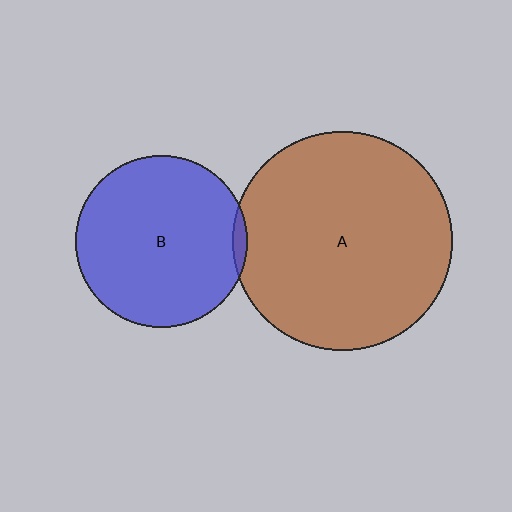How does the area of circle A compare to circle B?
Approximately 1.6 times.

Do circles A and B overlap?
Yes.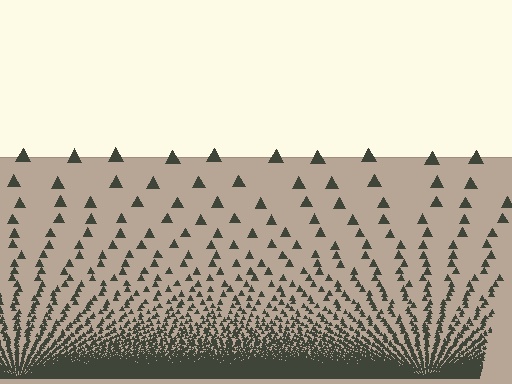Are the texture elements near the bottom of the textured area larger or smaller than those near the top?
Smaller. The gradient is inverted — elements near the bottom are smaller and denser.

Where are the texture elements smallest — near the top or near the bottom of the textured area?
Near the bottom.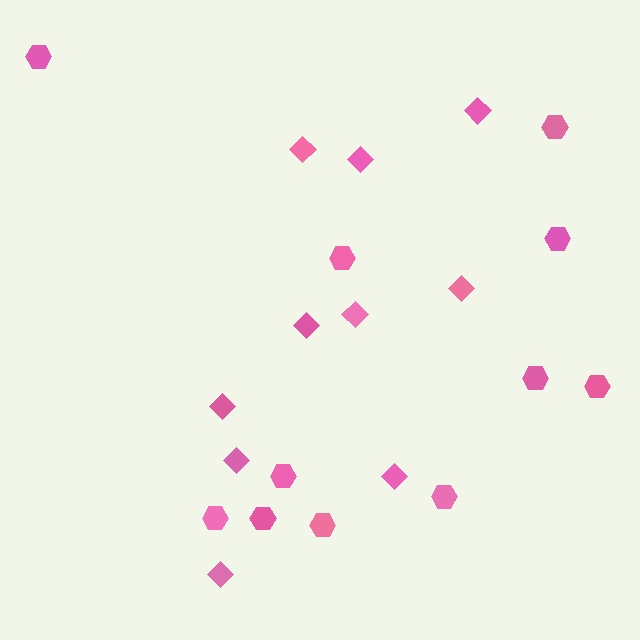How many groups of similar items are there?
There are 2 groups: one group of diamonds (10) and one group of hexagons (11).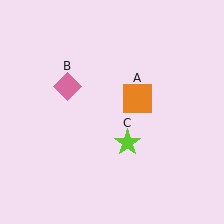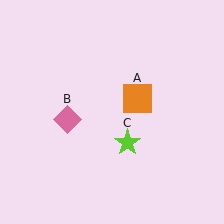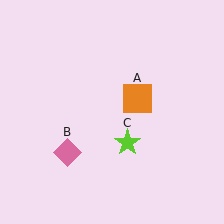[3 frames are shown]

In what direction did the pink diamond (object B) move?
The pink diamond (object B) moved down.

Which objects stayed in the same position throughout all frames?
Orange square (object A) and lime star (object C) remained stationary.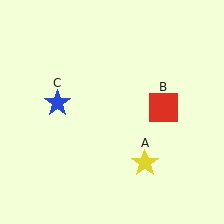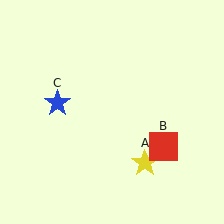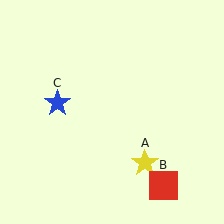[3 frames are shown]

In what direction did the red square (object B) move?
The red square (object B) moved down.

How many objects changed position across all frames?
1 object changed position: red square (object B).